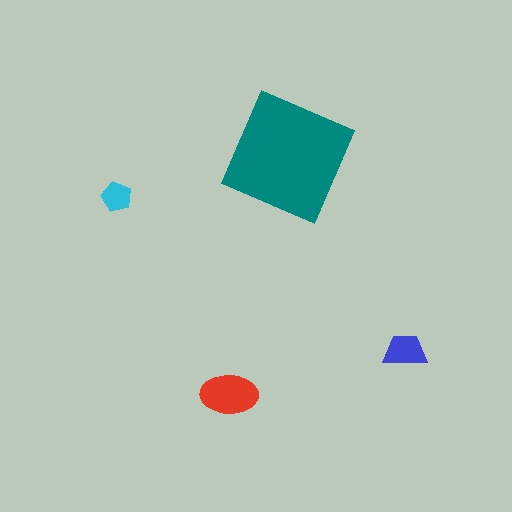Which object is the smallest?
The cyan pentagon.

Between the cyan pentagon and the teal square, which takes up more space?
The teal square.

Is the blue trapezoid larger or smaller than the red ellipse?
Smaller.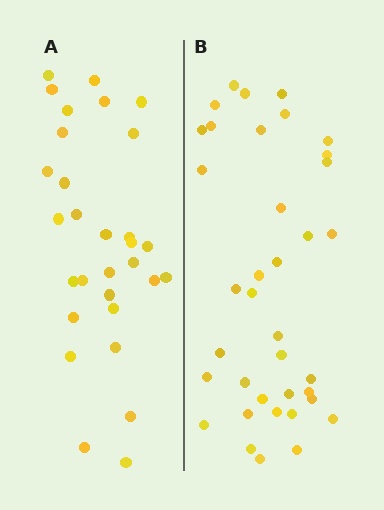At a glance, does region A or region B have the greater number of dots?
Region B (the right region) has more dots.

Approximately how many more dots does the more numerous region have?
Region B has roughly 8 or so more dots than region A.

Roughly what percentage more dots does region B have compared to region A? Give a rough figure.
About 25% more.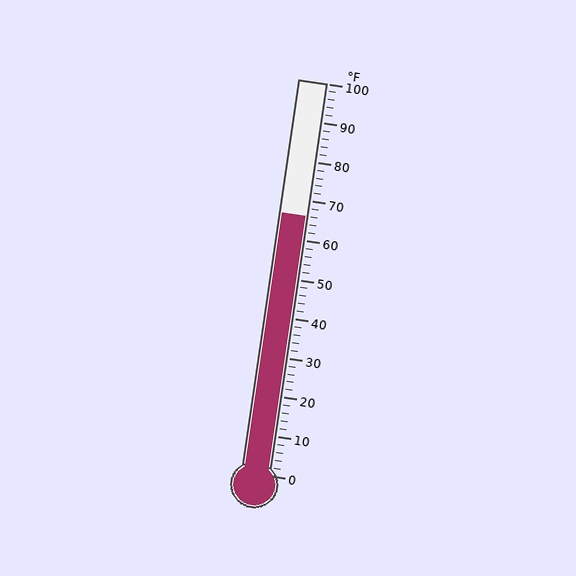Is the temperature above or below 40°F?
The temperature is above 40°F.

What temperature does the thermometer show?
The thermometer shows approximately 66°F.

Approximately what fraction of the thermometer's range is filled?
The thermometer is filled to approximately 65% of its range.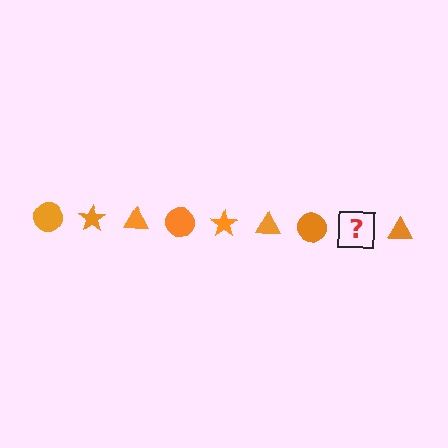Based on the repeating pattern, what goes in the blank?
The blank should be an orange star.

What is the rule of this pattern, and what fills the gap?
The rule is that the pattern cycles through circle, star, triangle shapes in orange. The gap should be filled with an orange star.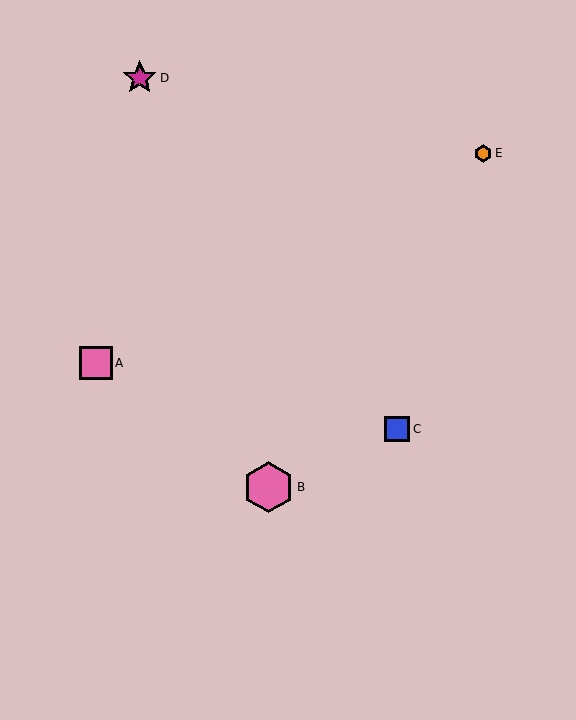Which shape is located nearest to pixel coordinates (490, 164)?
The orange hexagon (labeled E) at (483, 153) is nearest to that location.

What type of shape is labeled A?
Shape A is a pink square.